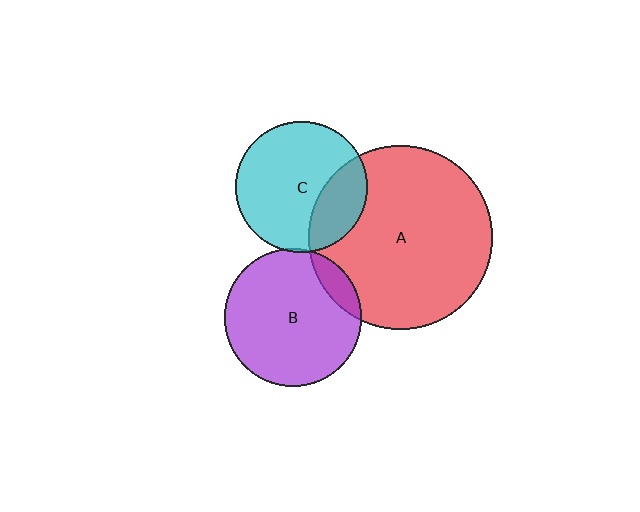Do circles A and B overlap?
Yes.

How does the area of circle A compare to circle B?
Approximately 1.8 times.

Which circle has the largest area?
Circle A (red).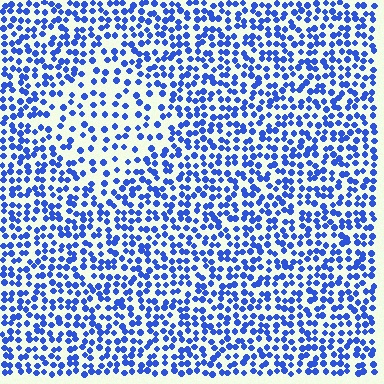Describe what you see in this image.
The image contains small blue elements arranged at two different densities. A diamond-shaped region is visible where the elements are less densely packed than the surrounding area.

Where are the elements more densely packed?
The elements are more densely packed outside the diamond boundary.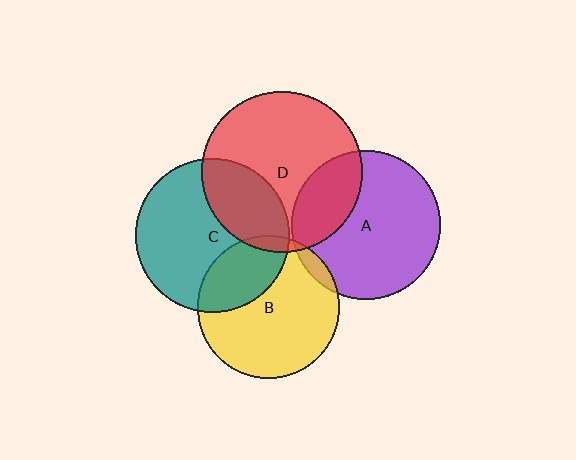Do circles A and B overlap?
Yes.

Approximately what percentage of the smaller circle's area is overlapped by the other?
Approximately 5%.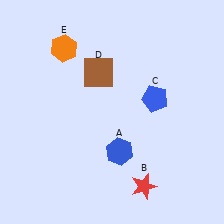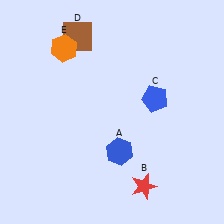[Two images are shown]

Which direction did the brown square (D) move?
The brown square (D) moved up.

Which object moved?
The brown square (D) moved up.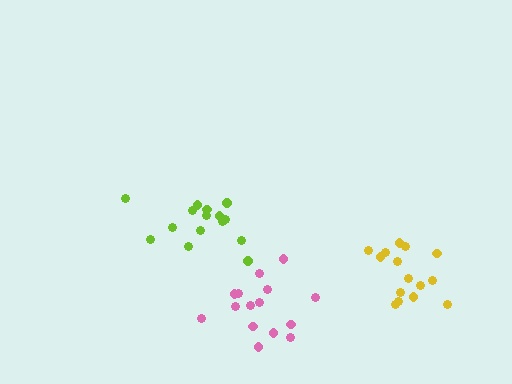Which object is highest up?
The lime cluster is topmost.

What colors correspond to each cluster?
The clusters are colored: lime, yellow, pink.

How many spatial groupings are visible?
There are 3 spatial groupings.